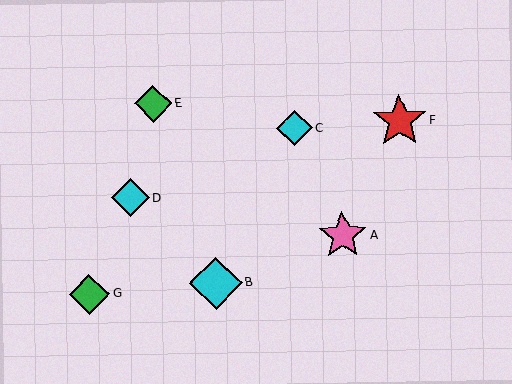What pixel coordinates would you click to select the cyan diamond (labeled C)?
Click at (294, 128) to select the cyan diamond C.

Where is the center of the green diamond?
The center of the green diamond is at (89, 294).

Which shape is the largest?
The red star (labeled F) is the largest.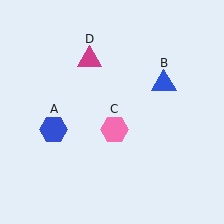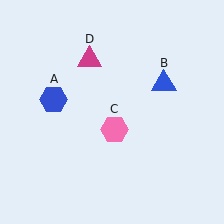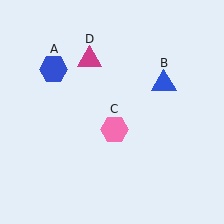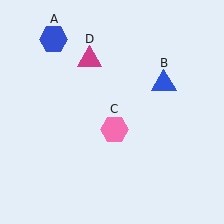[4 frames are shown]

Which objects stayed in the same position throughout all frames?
Blue triangle (object B) and pink hexagon (object C) and magenta triangle (object D) remained stationary.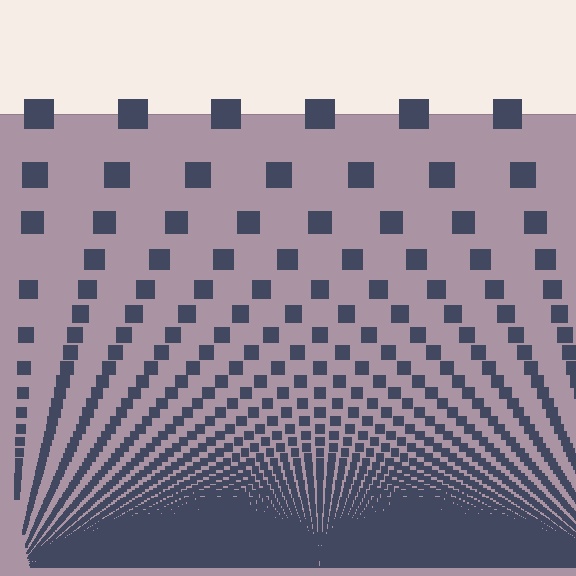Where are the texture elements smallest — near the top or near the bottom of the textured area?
Near the bottom.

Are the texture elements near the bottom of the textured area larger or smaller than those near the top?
Smaller. The gradient is inverted — elements near the bottom are smaller and denser.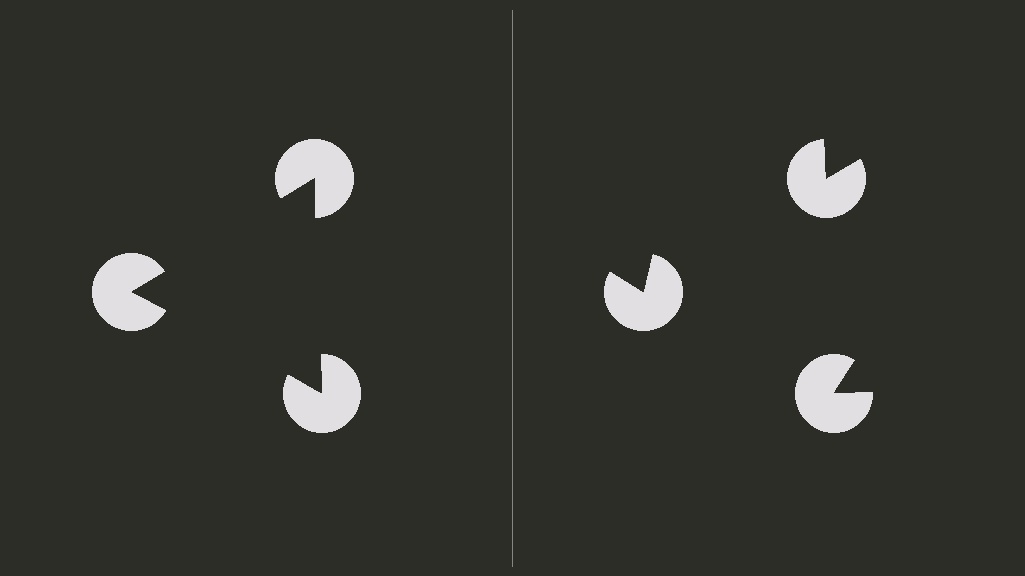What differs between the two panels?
The pac-man discs are positioned identically on both sides; only the wedge orientations differ. On the left they align to a triangle; on the right they are misaligned.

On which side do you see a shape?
An illusory triangle appears on the left side. On the right side the wedge cuts are rotated, so no coherent shape forms.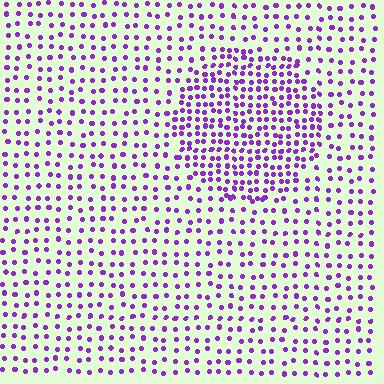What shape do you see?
I see a circle.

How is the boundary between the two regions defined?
The boundary is defined by a change in element density (approximately 2.0x ratio). All elements are the same color, size, and shape.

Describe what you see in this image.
The image contains small purple elements arranged at two different densities. A circle-shaped region is visible where the elements are more densely packed than the surrounding area.